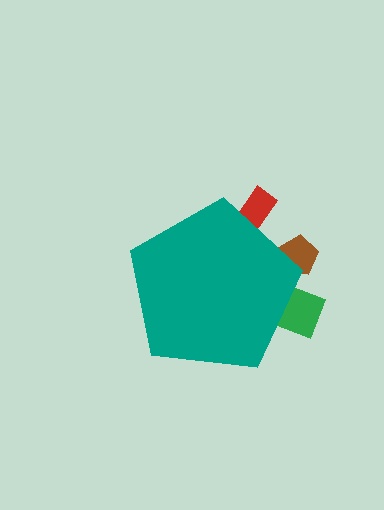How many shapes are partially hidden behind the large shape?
3 shapes are partially hidden.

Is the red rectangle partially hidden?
Yes, the red rectangle is partially hidden behind the teal pentagon.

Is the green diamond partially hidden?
Yes, the green diamond is partially hidden behind the teal pentagon.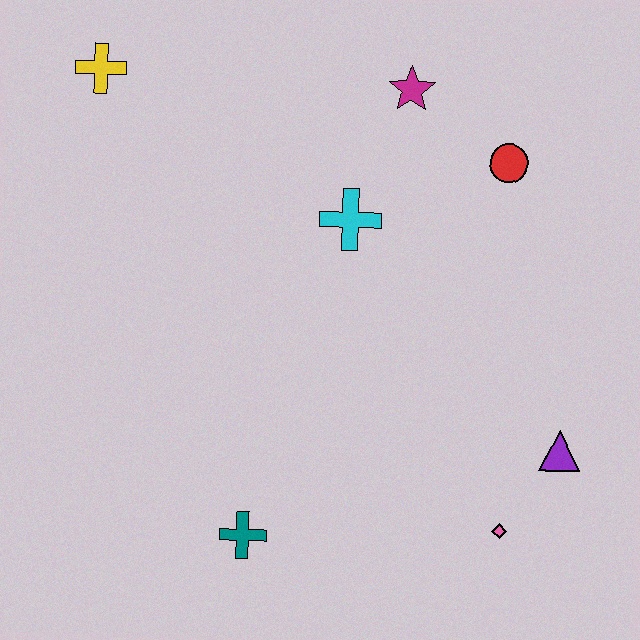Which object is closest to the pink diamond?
The purple triangle is closest to the pink diamond.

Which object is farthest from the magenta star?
The teal cross is farthest from the magenta star.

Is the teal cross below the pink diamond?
Yes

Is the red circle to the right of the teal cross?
Yes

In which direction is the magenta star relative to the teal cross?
The magenta star is above the teal cross.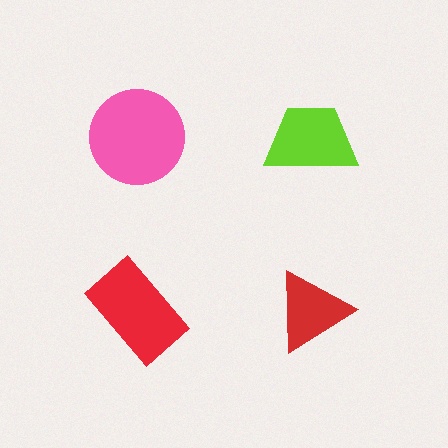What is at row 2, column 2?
A red triangle.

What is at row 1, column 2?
A lime trapezoid.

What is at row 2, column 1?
A red rectangle.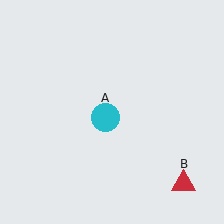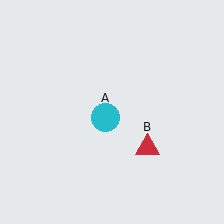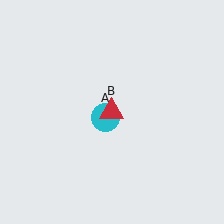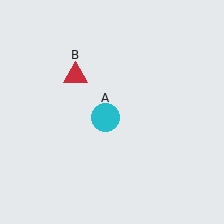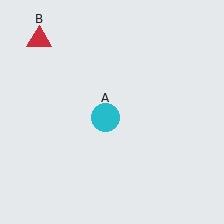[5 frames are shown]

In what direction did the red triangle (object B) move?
The red triangle (object B) moved up and to the left.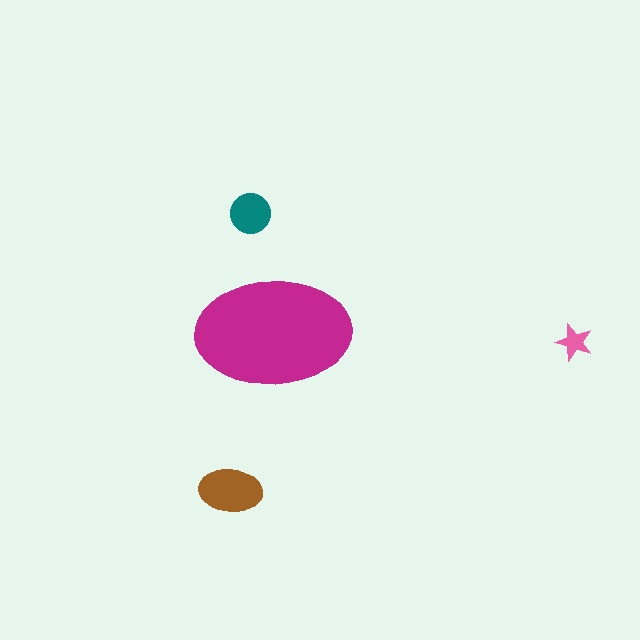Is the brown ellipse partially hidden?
No, the brown ellipse is fully visible.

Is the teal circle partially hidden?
No, the teal circle is fully visible.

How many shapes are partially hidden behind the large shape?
0 shapes are partially hidden.